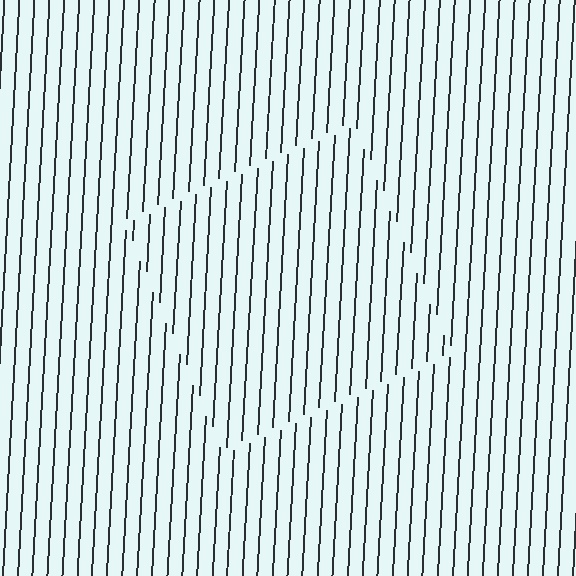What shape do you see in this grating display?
An illusory square. The interior of the shape contains the same grating, shifted by half a period — the contour is defined by the phase discontinuity where line-ends from the inner and outer gratings abut.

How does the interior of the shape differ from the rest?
The interior of the shape contains the same grating, shifted by half a period — the contour is defined by the phase discontinuity where line-ends from the inner and outer gratings abut.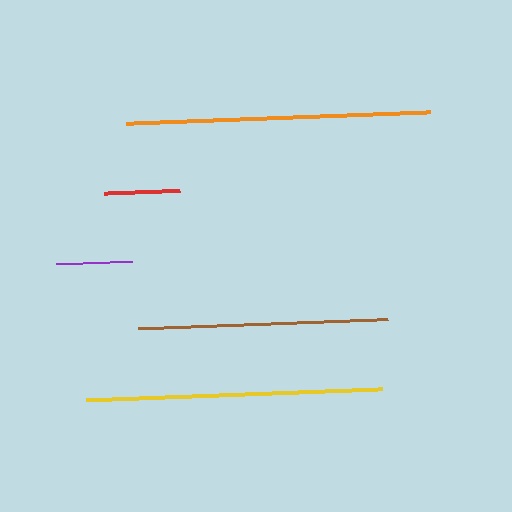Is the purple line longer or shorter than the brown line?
The brown line is longer than the purple line.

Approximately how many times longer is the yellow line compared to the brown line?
The yellow line is approximately 1.2 times the length of the brown line.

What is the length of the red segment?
The red segment is approximately 76 pixels long.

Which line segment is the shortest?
The purple line is the shortest at approximately 76 pixels.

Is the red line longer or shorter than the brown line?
The brown line is longer than the red line.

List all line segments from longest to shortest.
From longest to shortest: orange, yellow, brown, red, purple.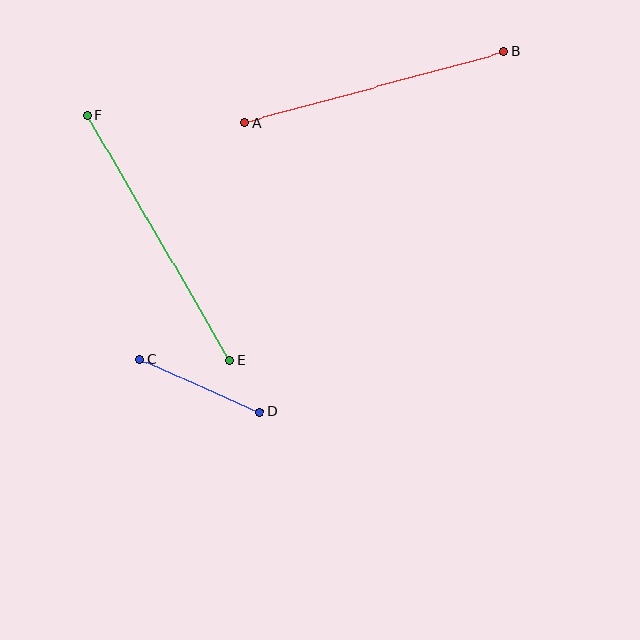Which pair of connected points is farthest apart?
Points E and F are farthest apart.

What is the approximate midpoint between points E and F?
The midpoint is at approximately (159, 238) pixels.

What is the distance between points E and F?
The distance is approximately 283 pixels.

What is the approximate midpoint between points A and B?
The midpoint is at approximately (374, 87) pixels.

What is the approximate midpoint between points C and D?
The midpoint is at approximately (200, 385) pixels.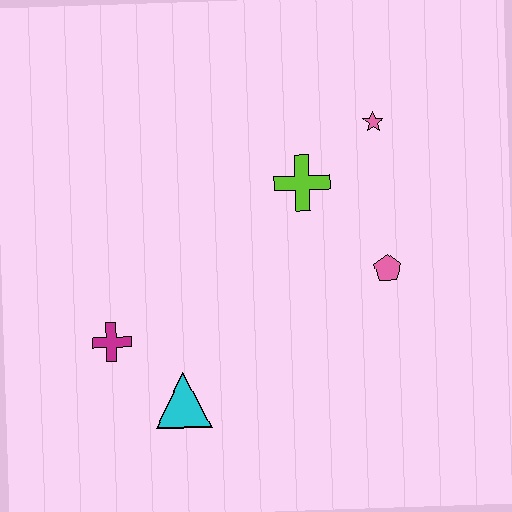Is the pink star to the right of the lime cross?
Yes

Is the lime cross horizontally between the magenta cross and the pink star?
Yes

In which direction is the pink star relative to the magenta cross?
The pink star is to the right of the magenta cross.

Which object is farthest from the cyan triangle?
The pink star is farthest from the cyan triangle.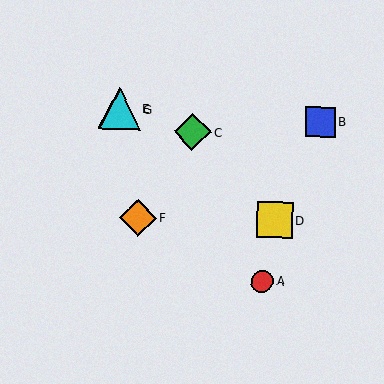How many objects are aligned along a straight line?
3 objects (A, E, G) are aligned along a straight line.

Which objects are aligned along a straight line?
Objects A, E, G are aligned along a straight line.